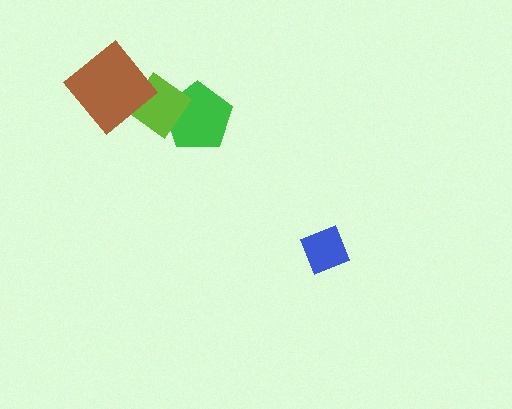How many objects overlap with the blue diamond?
0 objects overlap with the blue diamond.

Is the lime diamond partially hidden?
Yes, it is partially covered by another shape.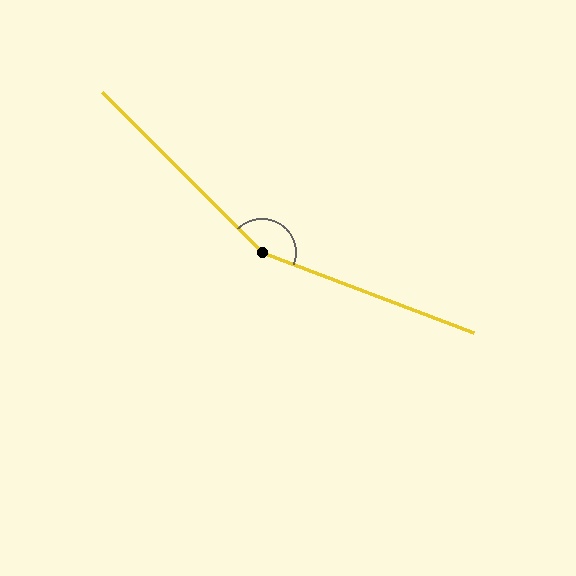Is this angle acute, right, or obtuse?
It is obtuse.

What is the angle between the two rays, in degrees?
Approximately 156 degrees.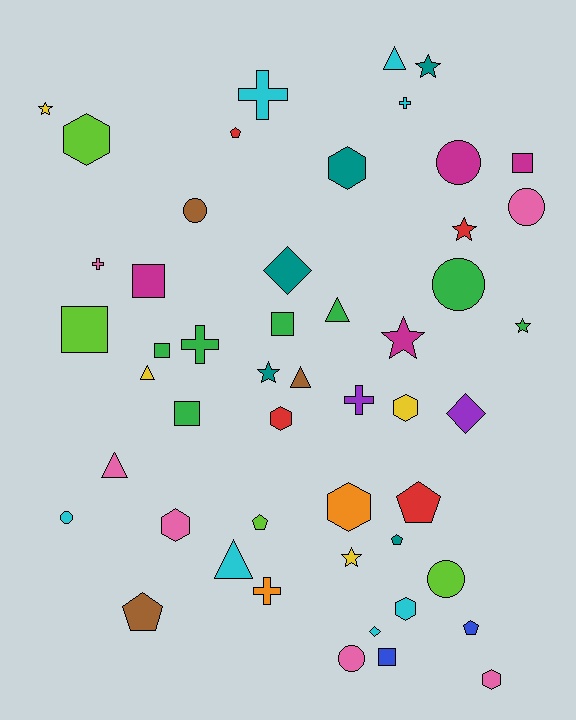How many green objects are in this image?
There are 7 green objects.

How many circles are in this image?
There are 7 circles.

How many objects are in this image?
There are 50 objects.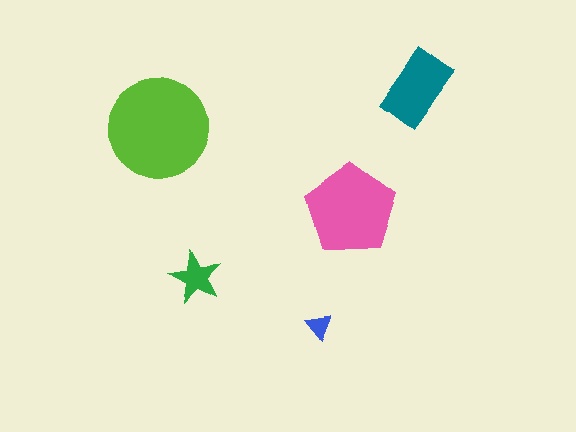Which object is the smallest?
The blue triangle.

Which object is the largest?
The lime circle.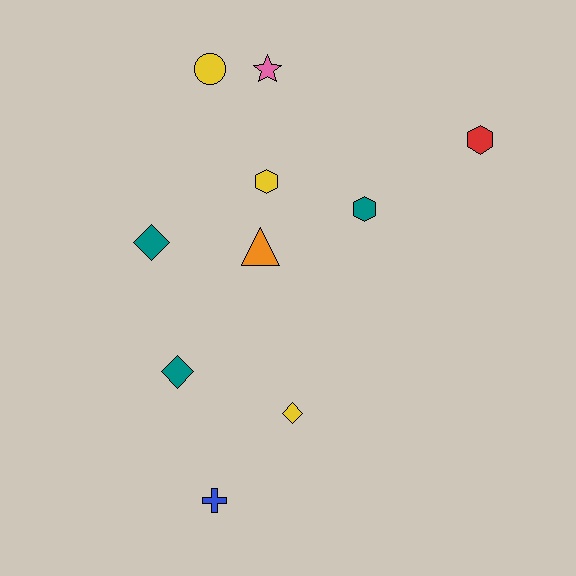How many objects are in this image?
There are 10 objects.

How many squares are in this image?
There are no squares.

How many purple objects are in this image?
There are no purple objects.